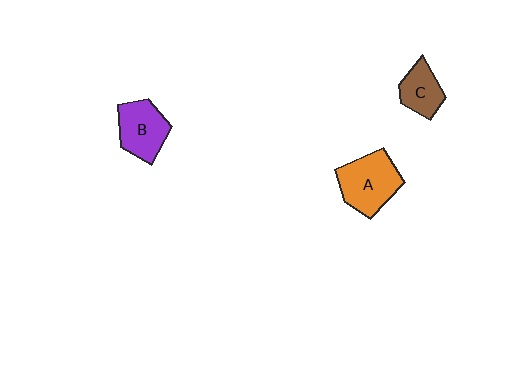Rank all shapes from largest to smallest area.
From largest to smallest: A (orange), B (purple), C (brown).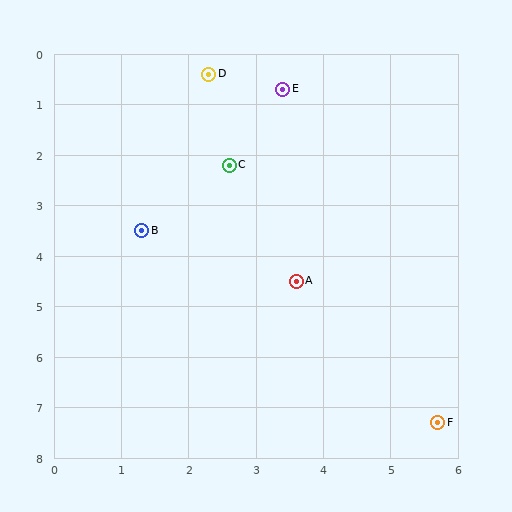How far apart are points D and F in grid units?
Points D and F are about 7.7 grid units apart.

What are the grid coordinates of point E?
Point E is at approximately (3.4, 0.7).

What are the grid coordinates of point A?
Point A is at approximately (3.6, 4.5).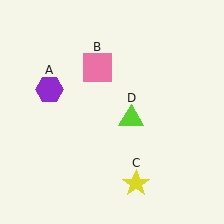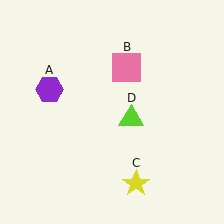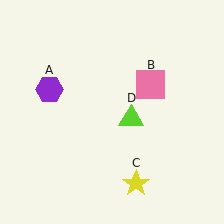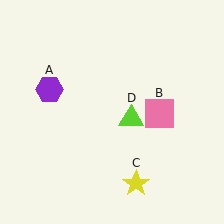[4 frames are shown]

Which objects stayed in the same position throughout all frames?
Purple hexagon (object A) and yellow star (object C) and lime triangle (object D) remained stationary.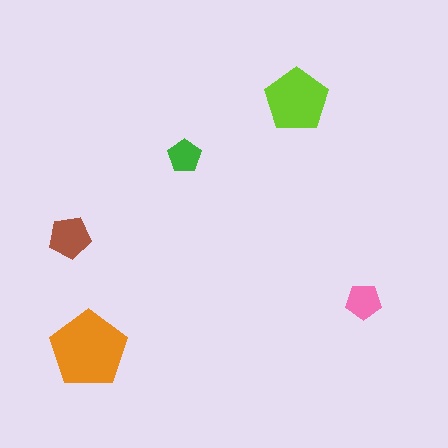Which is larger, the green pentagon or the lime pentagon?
The lime one.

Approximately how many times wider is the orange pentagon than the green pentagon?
About 2.5 times wider.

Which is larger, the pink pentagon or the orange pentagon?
The orange one.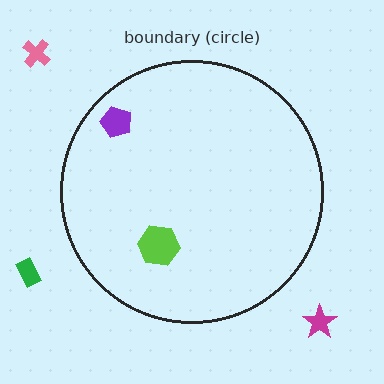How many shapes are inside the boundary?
2 inside, 3 outside.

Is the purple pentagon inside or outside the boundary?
Inside.